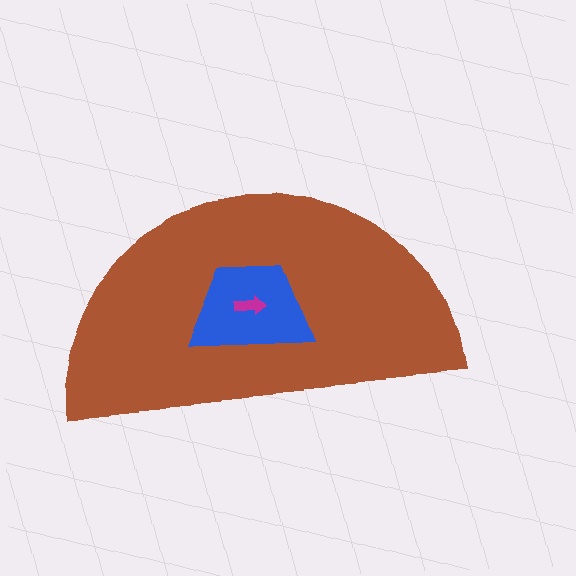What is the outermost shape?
The brown semicircle.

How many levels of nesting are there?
3.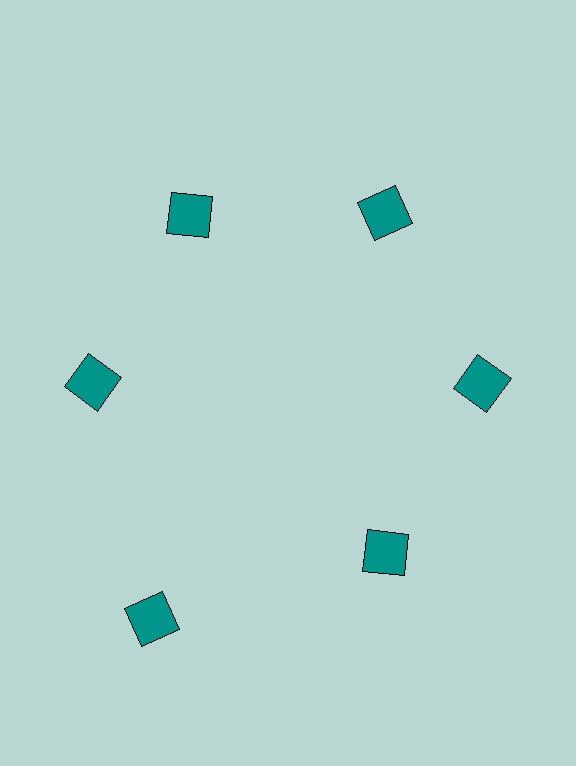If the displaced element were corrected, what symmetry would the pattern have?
It would have 6-fold rotational symmetry — the pattern would map onto itself every 60 degrees.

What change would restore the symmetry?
The symmetry would be restored by moving it inward, back onto the ring so that all 6 squares sit at equal angles and equal distance from the center.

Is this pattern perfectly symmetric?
No. The 6 teal squares are arranged in a ring, but one element near the 7 o'clock position is pushed outward from the center, breaking the 6-fold rotational symmetry.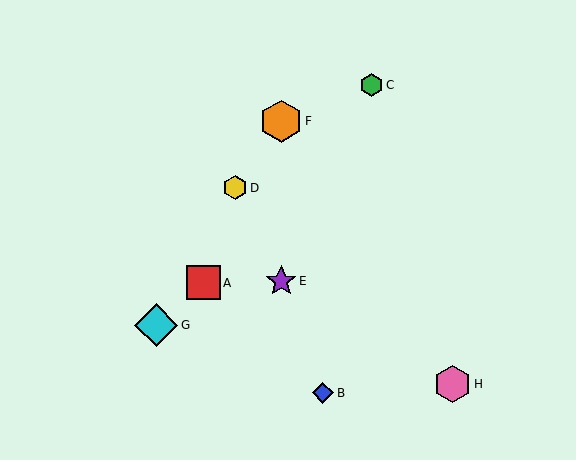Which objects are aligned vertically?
Objects E, F are aligned vertically.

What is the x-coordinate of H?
Object H is at x≈452.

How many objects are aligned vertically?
2 objects (E, F) are aligned vertically.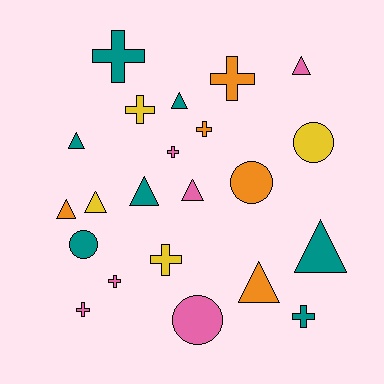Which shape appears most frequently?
Cross, with 9 objects.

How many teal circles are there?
There is 1 teal circle.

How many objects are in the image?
There are 22 objects.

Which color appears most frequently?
Teal, with 7 objects.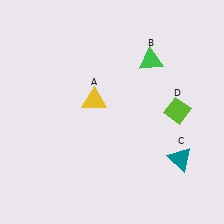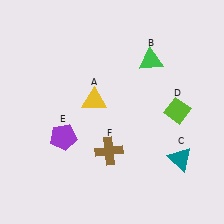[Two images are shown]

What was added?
A purple pentagon (E), a brown cross (F) were added in Image 2.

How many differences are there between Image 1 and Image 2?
There are 2 differences between the two images.